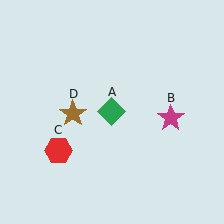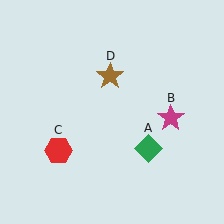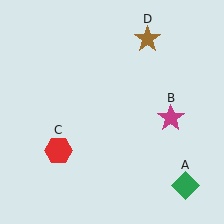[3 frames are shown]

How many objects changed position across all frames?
2 objects changed position: green diamond (object A), brown star (object D).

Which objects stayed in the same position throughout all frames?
Magenta star (object B) and red hexagon (object C) remained stationary.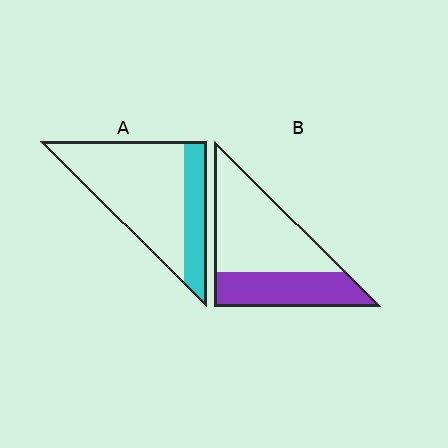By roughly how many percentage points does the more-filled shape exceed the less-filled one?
By roughly 10 percentage points (B over A).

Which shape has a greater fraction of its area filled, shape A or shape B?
Shape B.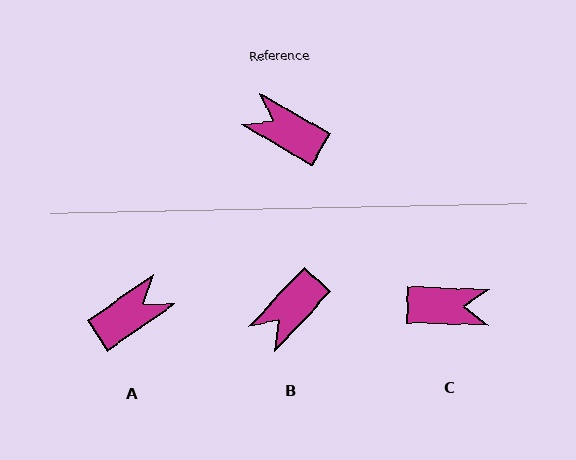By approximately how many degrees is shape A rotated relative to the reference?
Approximately 114 degrees clockwise.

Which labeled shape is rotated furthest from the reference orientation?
C, about 152 degrees away.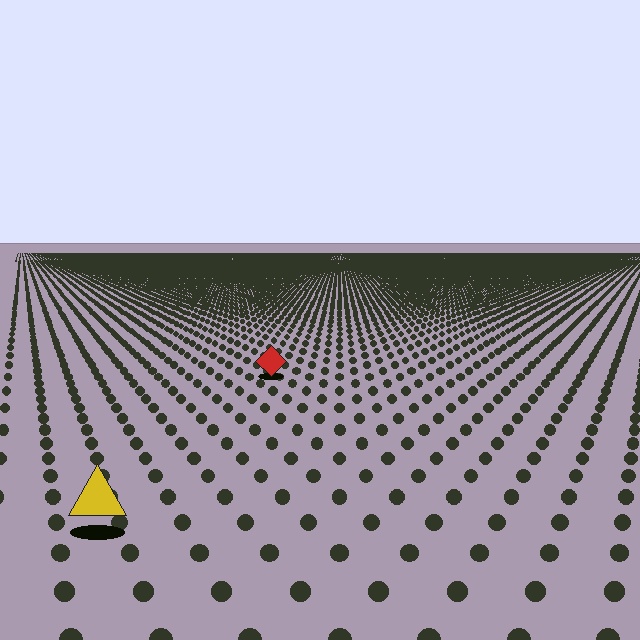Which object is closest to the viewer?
The yellow triangle is closest. The texture marks near it are larger and more spread out.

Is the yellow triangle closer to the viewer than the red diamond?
Yes. The yellow triangle is closer — you can tell from the texture gradient: the ground texture is coarser near it.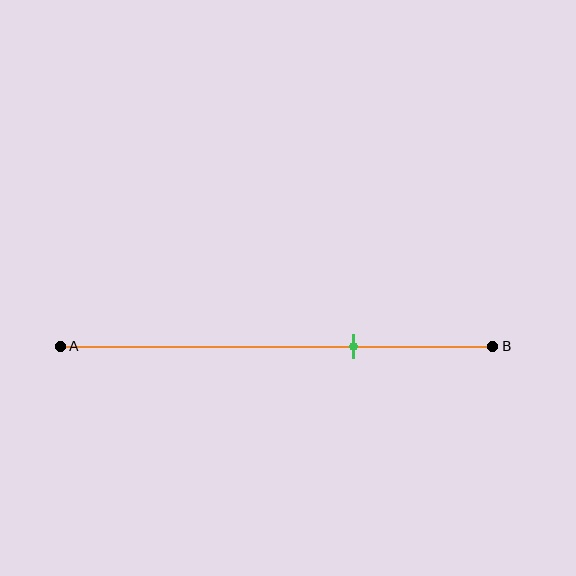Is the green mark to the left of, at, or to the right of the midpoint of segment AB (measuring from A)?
The green mark is to the right of the midpoint of segment AB.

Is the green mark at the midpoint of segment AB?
No, the mark is at about 70% from A, not at the 50% midpoint.